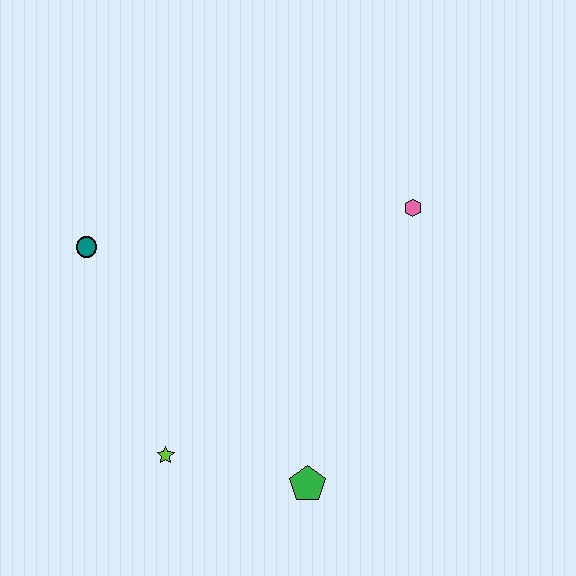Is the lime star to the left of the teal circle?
No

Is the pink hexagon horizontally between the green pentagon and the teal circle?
No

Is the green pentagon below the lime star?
Yes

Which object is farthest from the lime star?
The pink hexagon is farthest from the lime star.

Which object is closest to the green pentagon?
The lime star is closest to the green pentagon.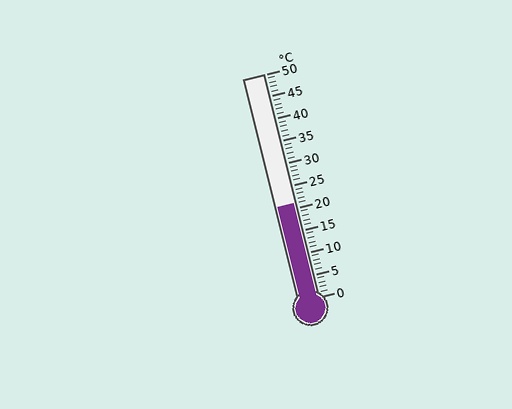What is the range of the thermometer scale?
The thermometer scale ranges from 0°C to 50°C.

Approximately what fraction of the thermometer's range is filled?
The thermometer is filled to approximately 40% of its range.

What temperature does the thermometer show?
The thermometer shows approximately 21°C.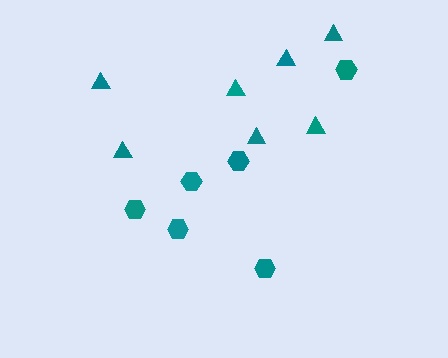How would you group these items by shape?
There are 2 groups: one group of triangles (7) and one group of hexagons (6).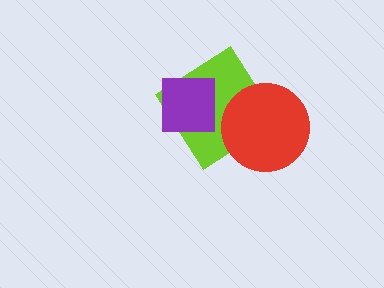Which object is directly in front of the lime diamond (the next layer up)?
The red circle is directly in front of the lime diamond.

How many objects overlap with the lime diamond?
2 objects overlap with the lime diamond.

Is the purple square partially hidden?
No, no other shape covers it.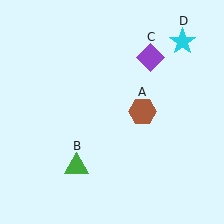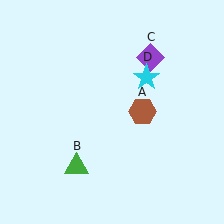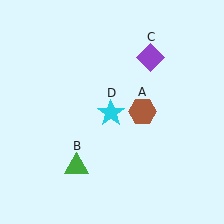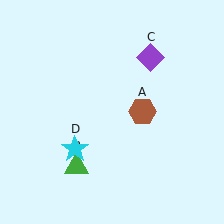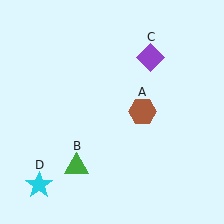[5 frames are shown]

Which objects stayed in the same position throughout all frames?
Brown hexagon (object A) and green triangle (object B) and purple diamond (object C) remained stationary.